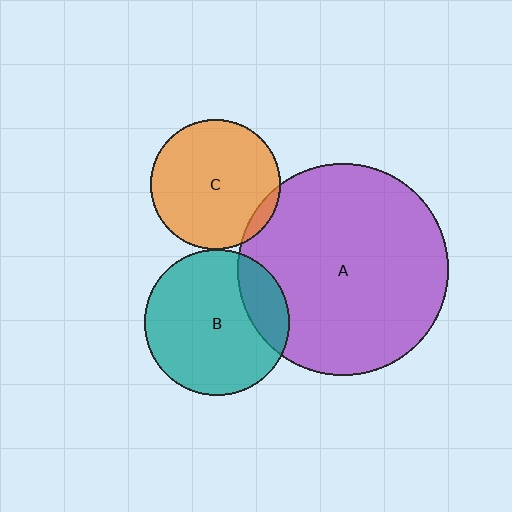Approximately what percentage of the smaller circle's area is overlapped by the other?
Approximately 20%.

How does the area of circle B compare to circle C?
Approximately 1.3 times.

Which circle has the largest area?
Circle A (purple).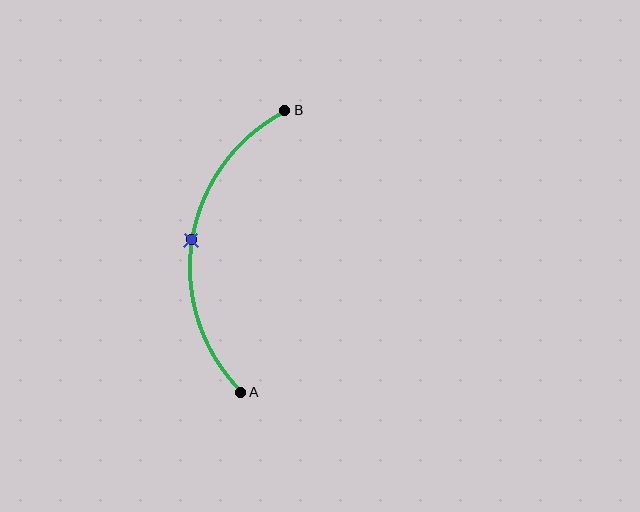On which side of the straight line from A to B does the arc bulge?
The arc bulges to the left of the straight line connecting A and B.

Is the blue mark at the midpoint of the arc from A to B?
Yes. The blue mark lies on the arc at equal arc-length from both A and B — it is the arc midpoint.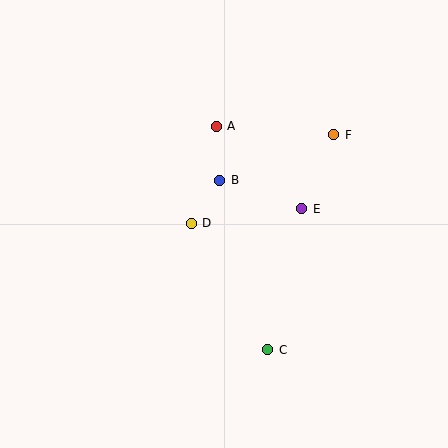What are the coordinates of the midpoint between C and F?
The midpoint between C and F is at (301, 242).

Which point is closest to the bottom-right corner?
Point C is closest to the bottom-right corner.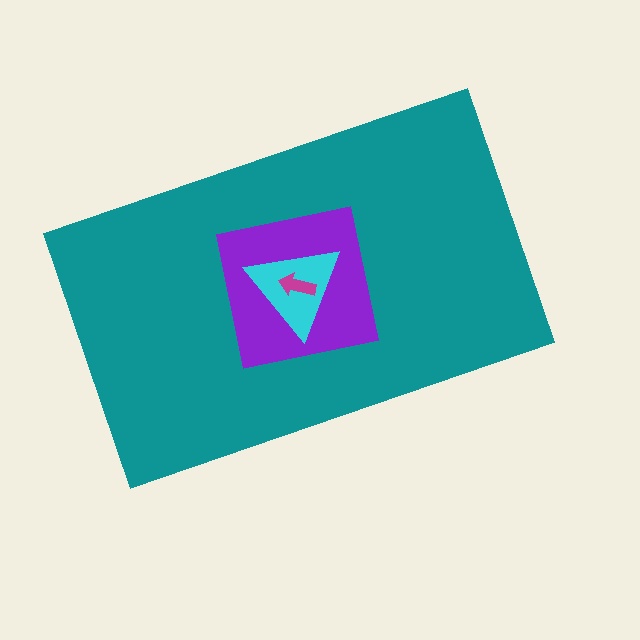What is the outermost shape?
The teal rectangle.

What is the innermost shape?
The magenta arrow.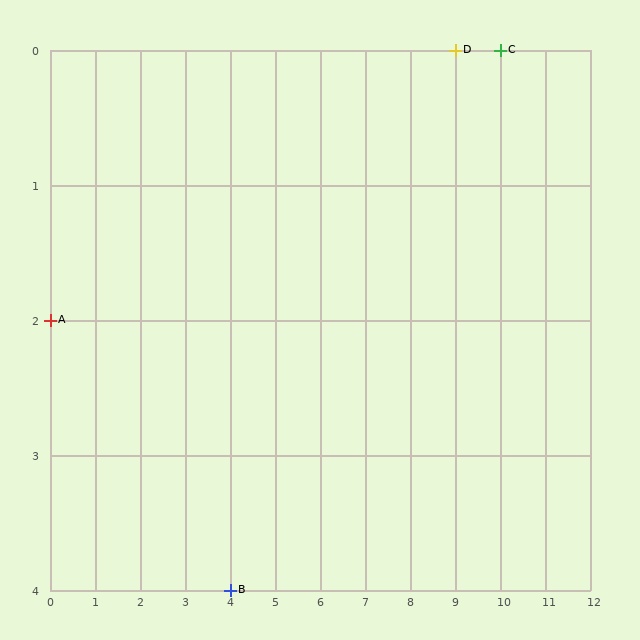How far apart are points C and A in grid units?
Points C and A are 10 columns and 2 rows apart (about 10.2 grid units diagonally).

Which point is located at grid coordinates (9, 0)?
Point D is at (9, 0).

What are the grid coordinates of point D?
Point D is at grid coordinates (9, 0).